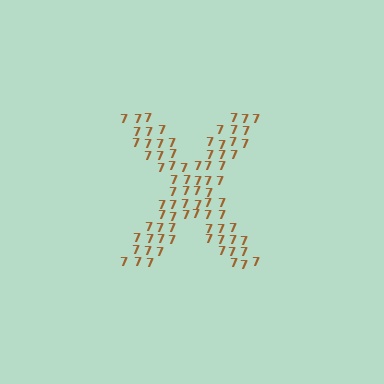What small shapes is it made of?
It is made of small digit 7's.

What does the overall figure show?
The overall figure shows the letter X.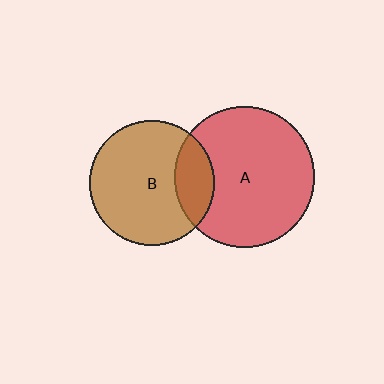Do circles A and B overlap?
Yes.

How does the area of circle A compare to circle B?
Approximately 1.3 times.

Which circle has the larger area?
Circle A (red).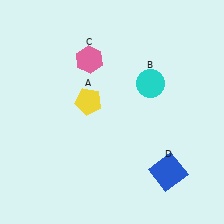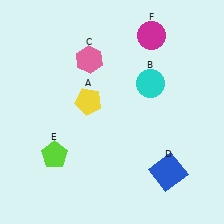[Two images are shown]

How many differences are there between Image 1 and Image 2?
There are 2 differences between the two images.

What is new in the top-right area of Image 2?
A magenta circle (F) was added in the top-right area of Image 2.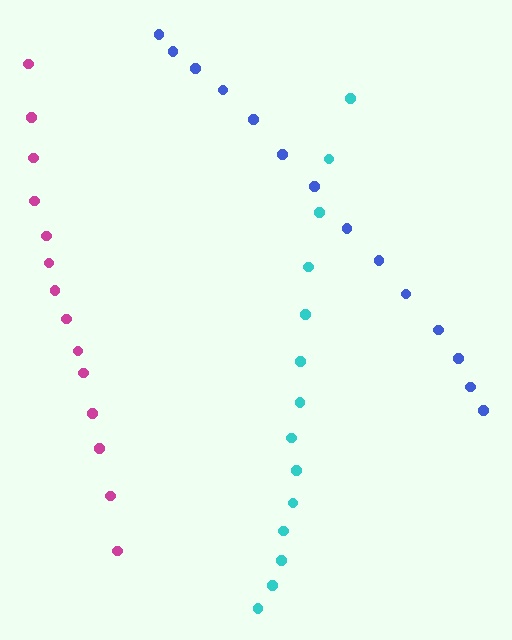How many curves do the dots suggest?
There are 3 distinct paths.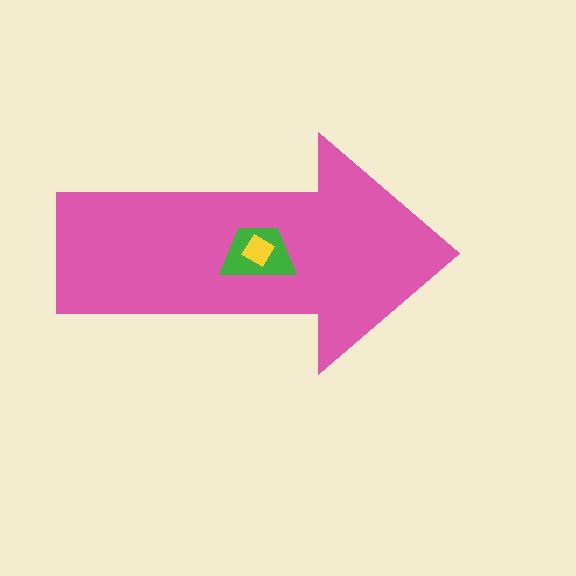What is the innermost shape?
The yellow diamond.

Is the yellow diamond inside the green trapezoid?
Yes.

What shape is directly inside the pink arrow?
The green trapezoid.